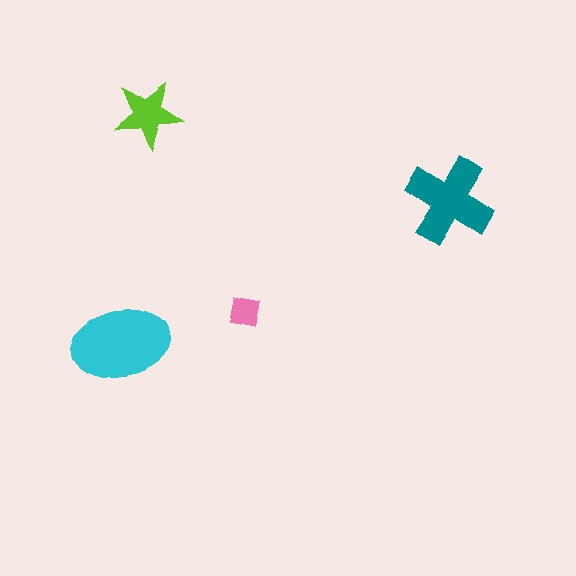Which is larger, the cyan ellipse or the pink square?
The cyan ellipse.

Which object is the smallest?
The pink square.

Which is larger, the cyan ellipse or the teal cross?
The cyan ellipse.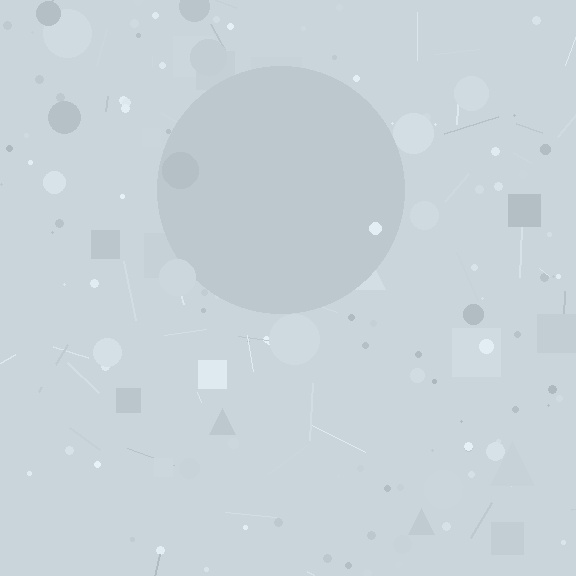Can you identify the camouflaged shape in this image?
The camouflaged shape is a circle.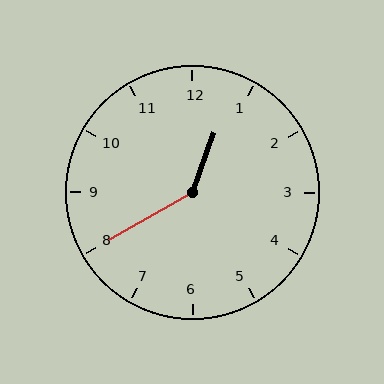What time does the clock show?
12:40.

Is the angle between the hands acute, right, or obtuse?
It is obtuse.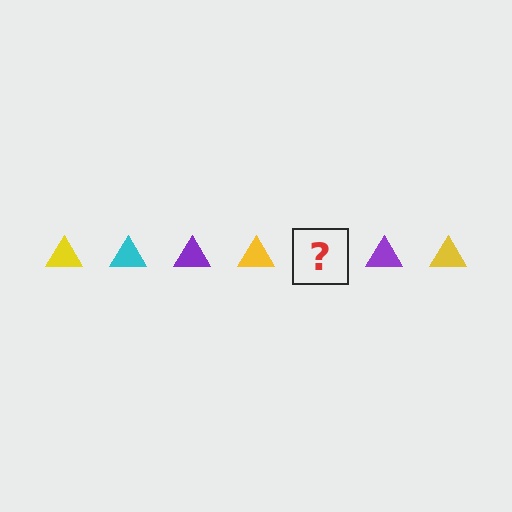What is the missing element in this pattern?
The missing element is a cyan triangle.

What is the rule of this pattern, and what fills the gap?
The rule is that the pattern cycles through yellow, cyan, purple triangles. The gap should be filled with a cyan triangle.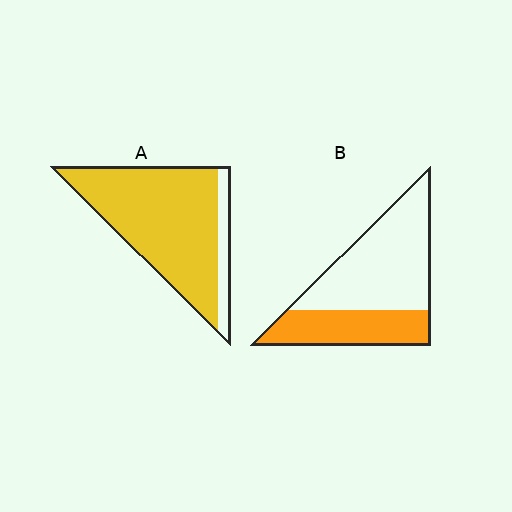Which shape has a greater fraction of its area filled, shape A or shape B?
Shape A.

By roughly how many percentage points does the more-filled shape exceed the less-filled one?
By roughly 50 percentage points (A over B).